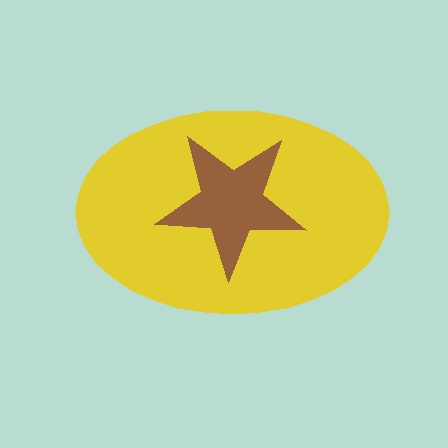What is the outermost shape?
The yellow ellipse.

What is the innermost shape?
The brown star.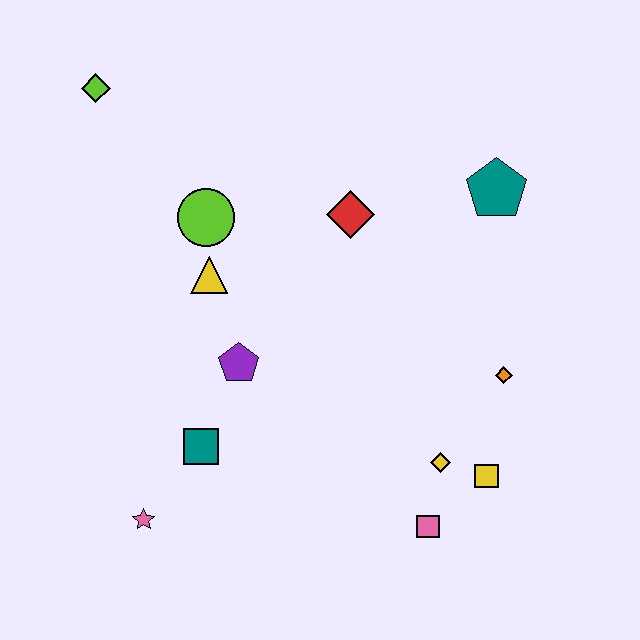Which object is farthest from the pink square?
The lime diamond is farthest from the pink square.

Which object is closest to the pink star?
The teal square is closest to the pink star.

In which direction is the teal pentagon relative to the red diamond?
The teal pentagon is to the right of the red diamond.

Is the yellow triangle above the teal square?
Yes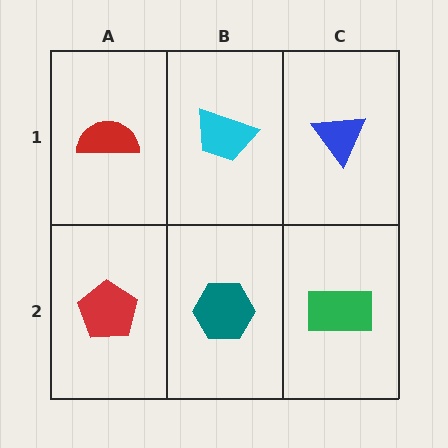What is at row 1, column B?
A cyan trapezoid.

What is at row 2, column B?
A teal hexagon.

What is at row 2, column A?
A red pentagon.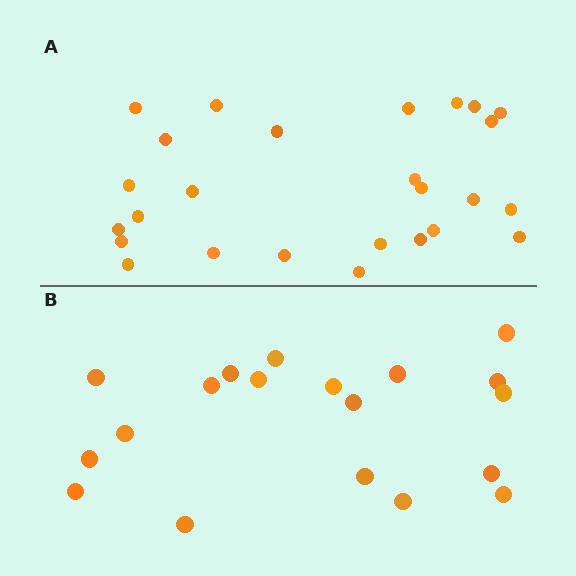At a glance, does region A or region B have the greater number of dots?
Region A (the top region) has more dots.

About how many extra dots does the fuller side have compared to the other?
Region A has roughly 8 or so more dots than region B.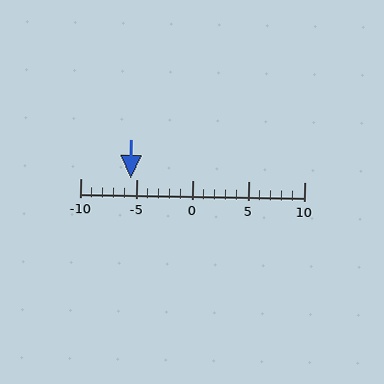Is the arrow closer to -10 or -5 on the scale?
The arrow is closer to -5.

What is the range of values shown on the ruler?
The ruler shows values from -10 to 10.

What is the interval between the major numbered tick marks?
The major tick marks are spaced 5 units apart.